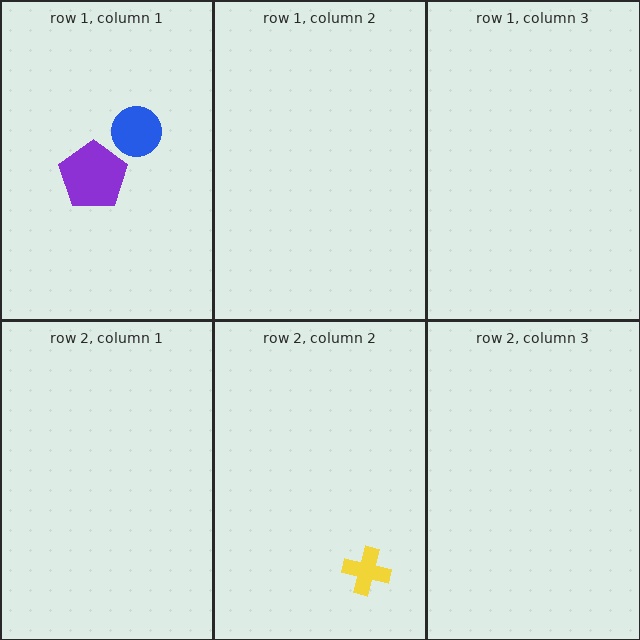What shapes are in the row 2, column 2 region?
The yellow cross.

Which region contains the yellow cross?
The row 2, column 2 region.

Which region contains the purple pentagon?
The row 1, column 1 region.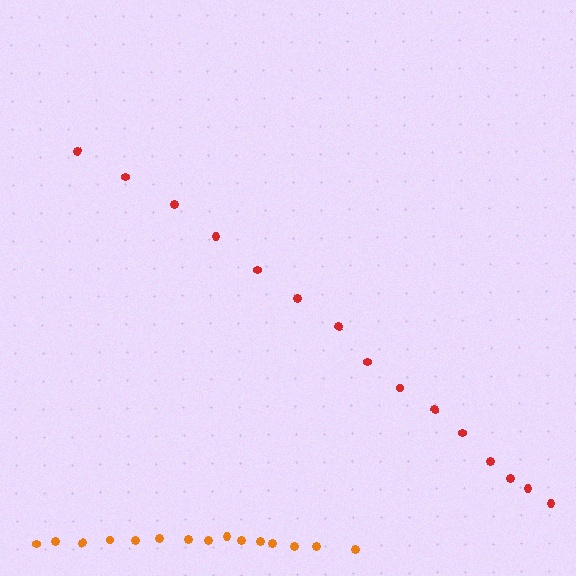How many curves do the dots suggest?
There are 2 distinct paths.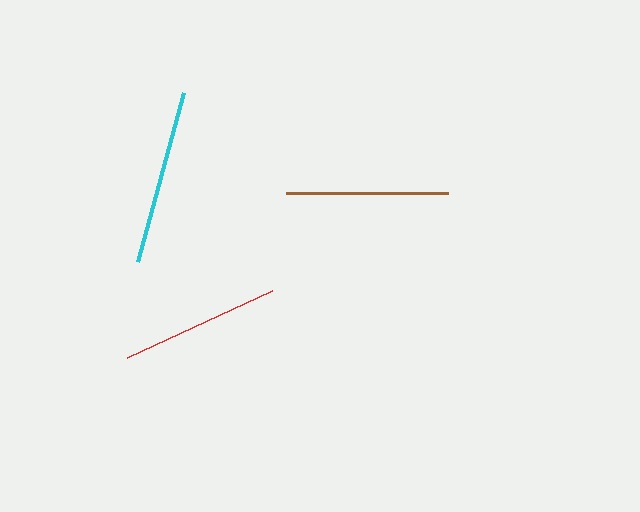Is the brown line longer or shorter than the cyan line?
The cyan line is longer than the brown line.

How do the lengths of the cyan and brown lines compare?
The cyan and brown lines are approximately the same length.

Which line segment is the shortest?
The red line is the shortest at approximately 159 pixels.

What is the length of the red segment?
The red segment is approximately 159 pixels long.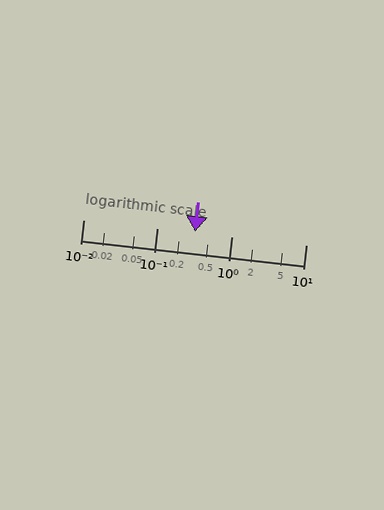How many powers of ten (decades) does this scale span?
The scale spans 3 decades, from 0.01 to 10.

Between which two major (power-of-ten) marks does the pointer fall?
The pointer is between 0.1 and 1.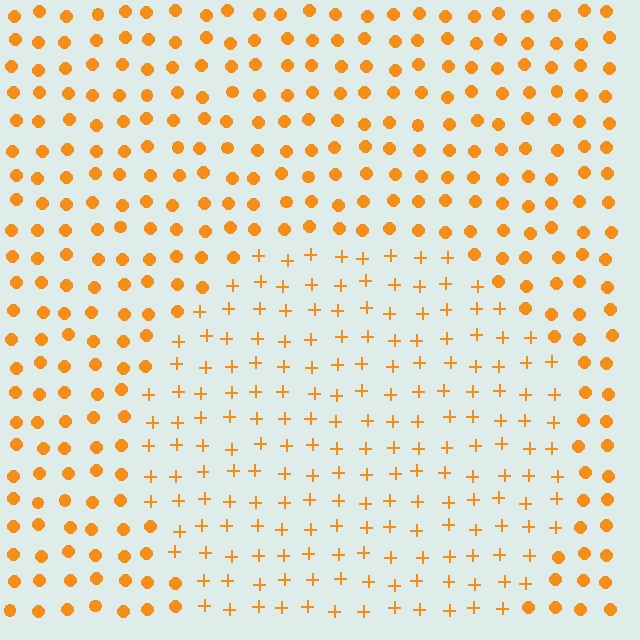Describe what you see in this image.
The image is filled with small orange elements arranged in a uniform grid. A circle-shaped region contains plus signs, while the surrounding area contains circles. The boundary is defined purely by the change in element shape.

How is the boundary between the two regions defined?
The boundary is defined by a change in element shape: plus signs inside vs. circles outside. All elements share the same color and spacing.